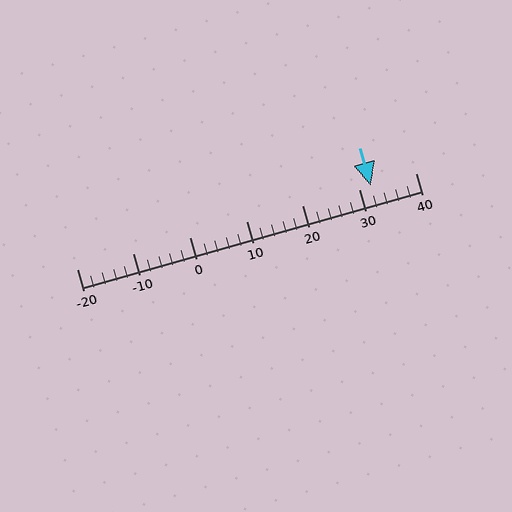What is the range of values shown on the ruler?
The ruler shows values from -20 to 40.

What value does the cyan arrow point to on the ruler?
The cyan arrow points to approximately 32.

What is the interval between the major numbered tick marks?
The major tick marks are spaced 10 units apart.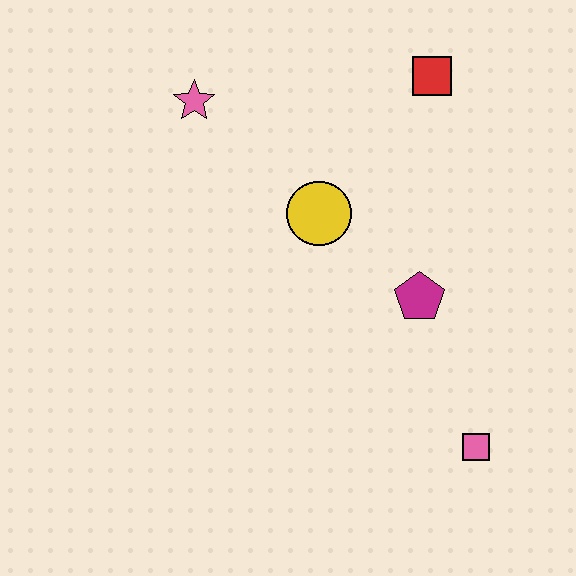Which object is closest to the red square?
The yellow circle is closest to the red square.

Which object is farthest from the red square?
The pink square is farthest from the red square.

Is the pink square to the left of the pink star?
No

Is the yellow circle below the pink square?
No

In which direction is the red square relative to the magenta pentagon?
The red square is above the magenta pentagon.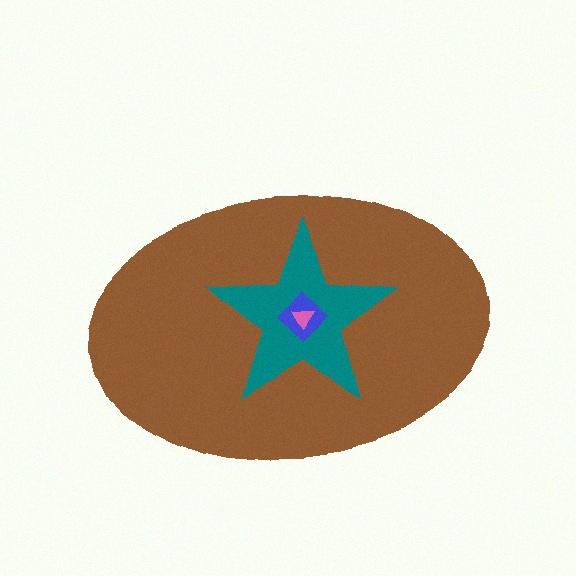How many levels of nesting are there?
4.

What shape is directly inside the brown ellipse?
The teal star.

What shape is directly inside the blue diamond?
The pink triangle.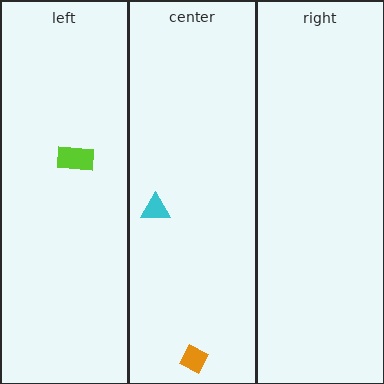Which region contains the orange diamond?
The center region.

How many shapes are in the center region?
2.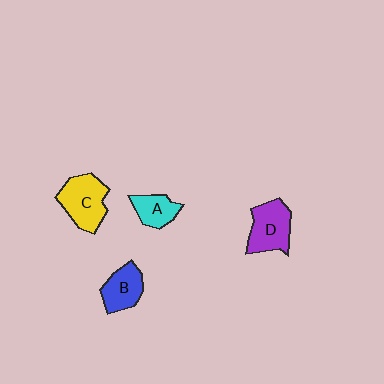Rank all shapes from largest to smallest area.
From largest to smallest: C (yellow), D (purple), B (blue), A (cyan).